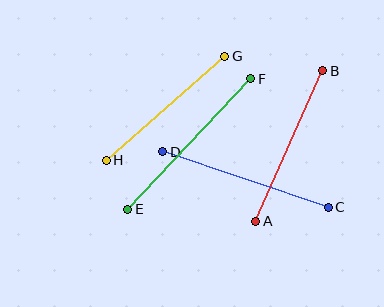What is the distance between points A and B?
The distance is approximately 164 pixels.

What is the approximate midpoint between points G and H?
The midpoint is at approximately (165, 108) pixels.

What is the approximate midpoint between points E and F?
The midpoint is at approximately (189, 144) pixels.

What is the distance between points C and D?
The distance is approximately 174 pixels.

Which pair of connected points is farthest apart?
Points E and F are farthest apart.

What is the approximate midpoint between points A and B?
The midpoint is at approximately (289, 146) pixels.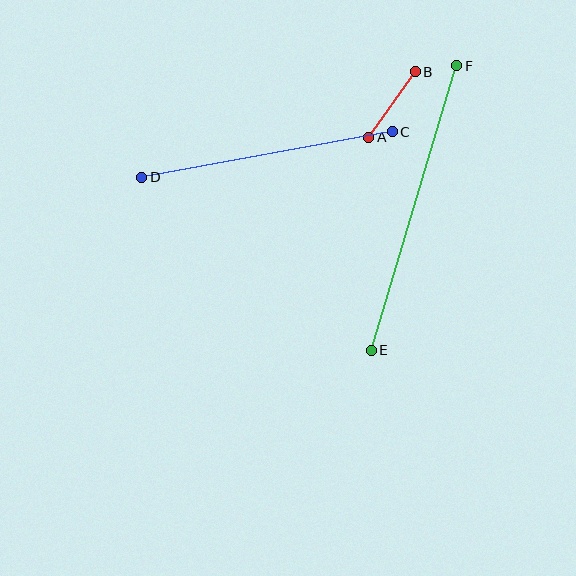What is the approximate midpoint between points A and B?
The midpoint is at approximately (392, 104) pixels.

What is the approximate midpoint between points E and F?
The midpoint is at approximately (414, 208) pixels.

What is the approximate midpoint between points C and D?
The midpoint is at approximately (267, 155) pixels.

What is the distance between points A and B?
The distance is approximately 81 pixels.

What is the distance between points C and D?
The distance is approximately 255 pixels.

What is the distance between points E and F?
The distance is approximately 297 pixels.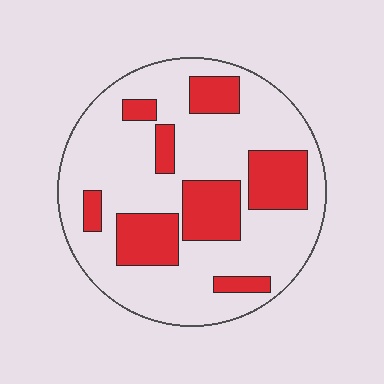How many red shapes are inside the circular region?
8.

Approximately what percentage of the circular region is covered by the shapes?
Approximately 30%.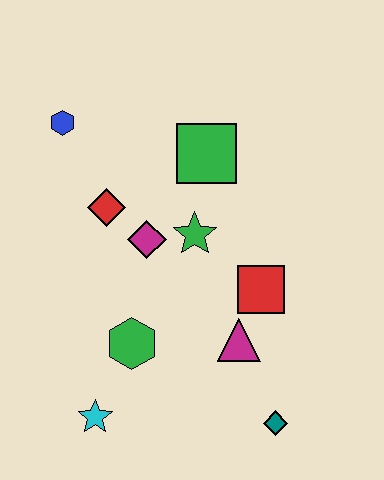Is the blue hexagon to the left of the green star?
Yes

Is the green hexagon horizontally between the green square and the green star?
No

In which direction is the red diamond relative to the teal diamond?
The red diamond is above the teal diamond.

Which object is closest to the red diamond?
The magenta diamond is closest to the red diamond.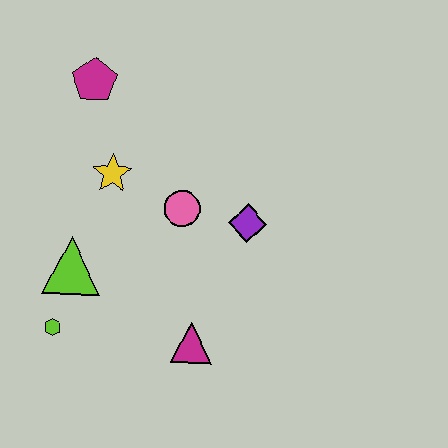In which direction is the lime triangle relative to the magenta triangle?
The lime triangle is to the left of the magenta triangle.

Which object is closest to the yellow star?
The pink circle is closest to the yellow star.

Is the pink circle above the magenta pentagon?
No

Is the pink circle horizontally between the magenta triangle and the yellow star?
Yes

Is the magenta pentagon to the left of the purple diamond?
Yes